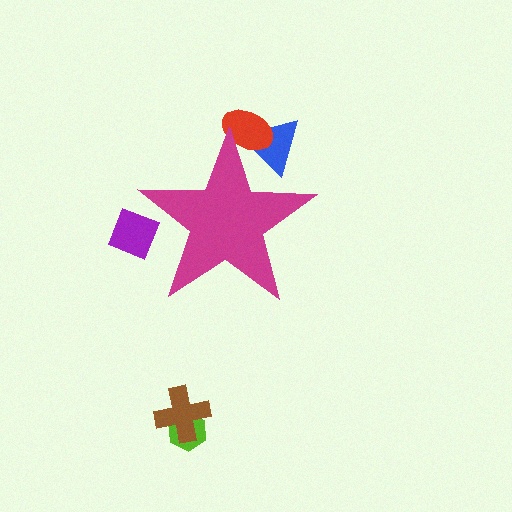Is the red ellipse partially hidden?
Yes, the red ellipse is partially hidden behind the magenta star.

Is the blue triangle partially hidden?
Yes, the blue triangle is partially hidden behind the magenta star.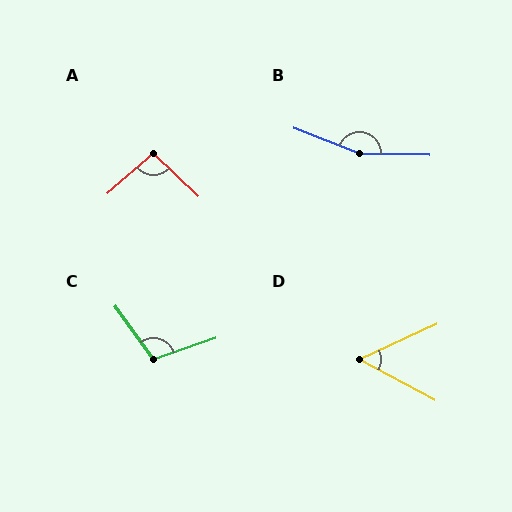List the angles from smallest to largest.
D (53°), A (95°), C (107°), B (160°).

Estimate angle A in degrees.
Approximately 95 degrees.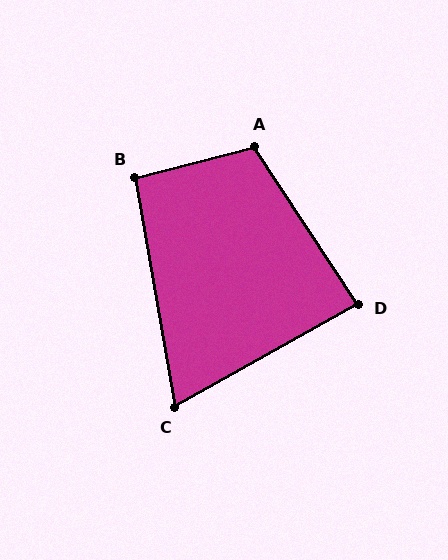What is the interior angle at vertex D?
Approximately 86 degrees (approximately right).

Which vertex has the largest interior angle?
A, at approximately 109 degrees.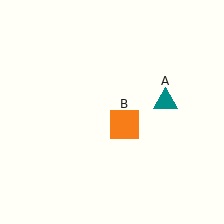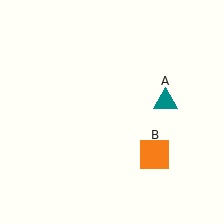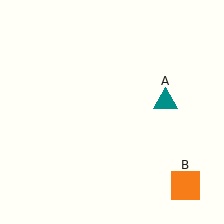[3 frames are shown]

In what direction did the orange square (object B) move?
The orange square (object B) moved down and to the right.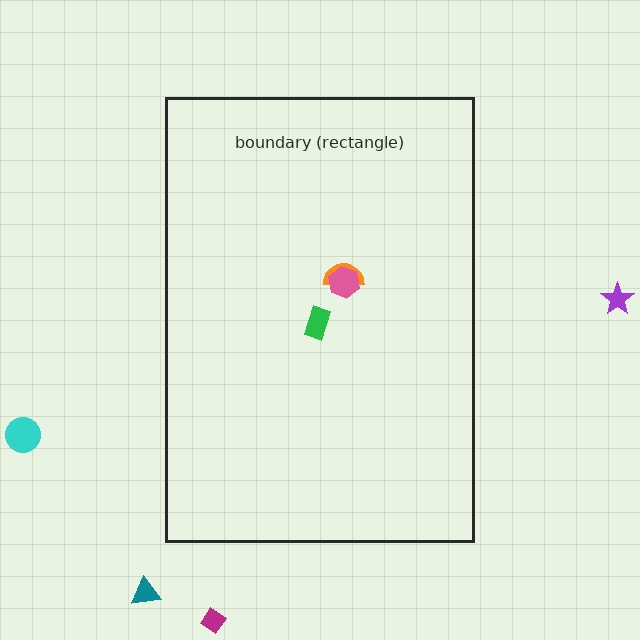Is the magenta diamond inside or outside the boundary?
Outside.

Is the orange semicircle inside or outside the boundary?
Inside.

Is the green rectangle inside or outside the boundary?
Inside.